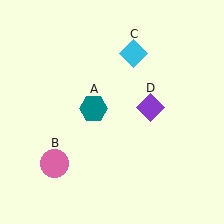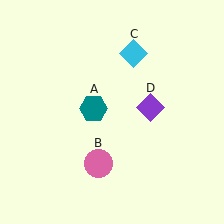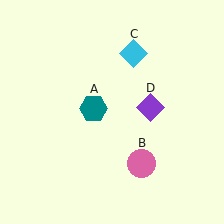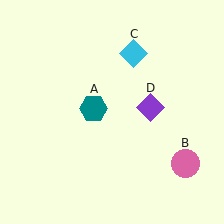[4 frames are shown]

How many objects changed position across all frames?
1 object changed position: pink circle (object B).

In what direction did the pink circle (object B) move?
The pink circle (object B) moved right.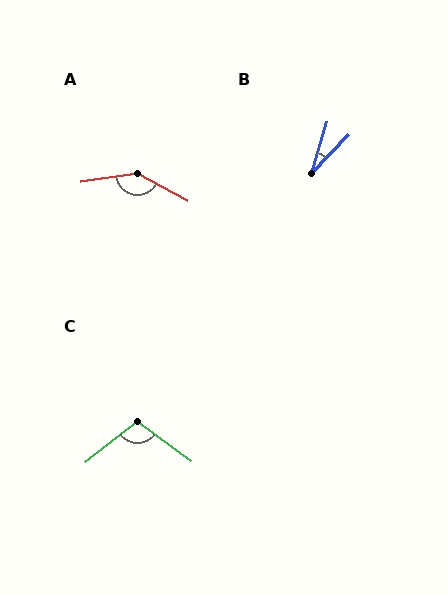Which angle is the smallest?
B, at approximately 27 degrees.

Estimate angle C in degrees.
Approximately 106 degrees.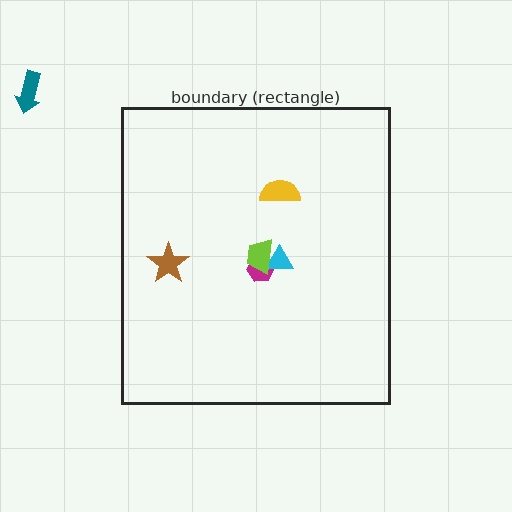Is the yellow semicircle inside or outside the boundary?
Inside.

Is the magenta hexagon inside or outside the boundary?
Inside.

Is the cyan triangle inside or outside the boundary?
Inside.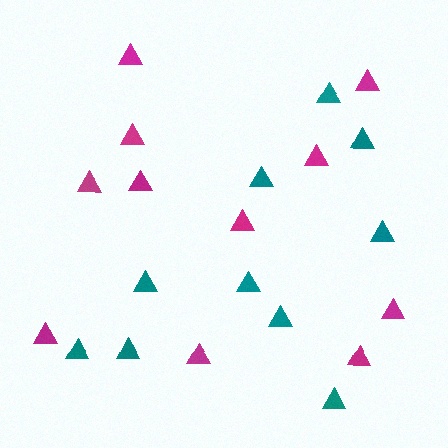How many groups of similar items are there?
There are 2 groups: one group of teal triangles (10) and one group of magenta triangles (11).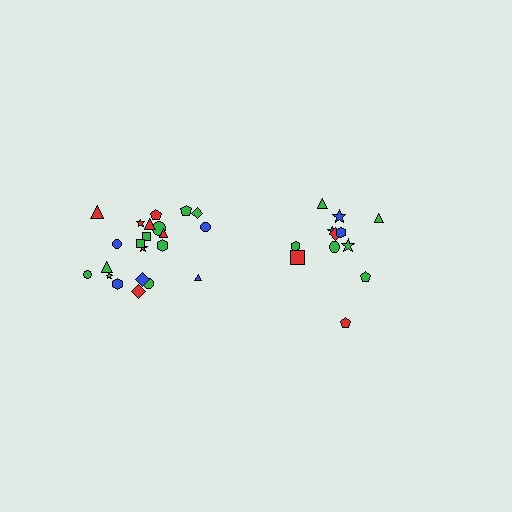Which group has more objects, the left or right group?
The left group.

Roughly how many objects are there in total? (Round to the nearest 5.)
Roughly 35 objects in total.